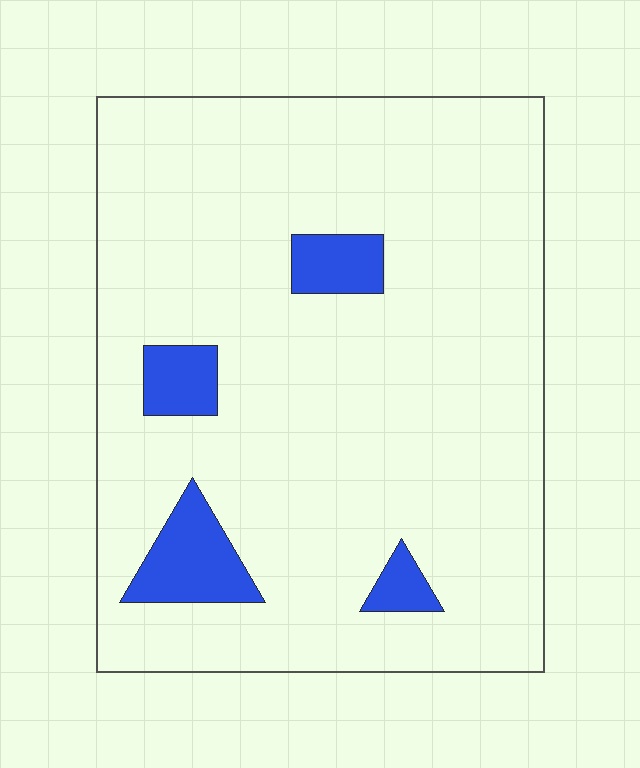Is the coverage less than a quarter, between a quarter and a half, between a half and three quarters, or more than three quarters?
Less than a quarter.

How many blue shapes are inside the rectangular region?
4.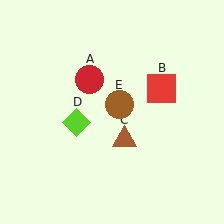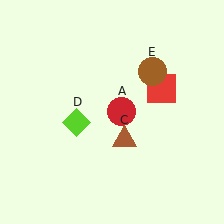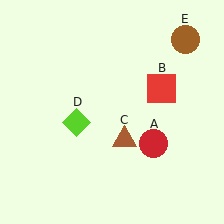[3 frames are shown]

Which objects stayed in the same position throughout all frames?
Red square (object B) and brown triangle (object C) and lime diamond (object D) remained stationary.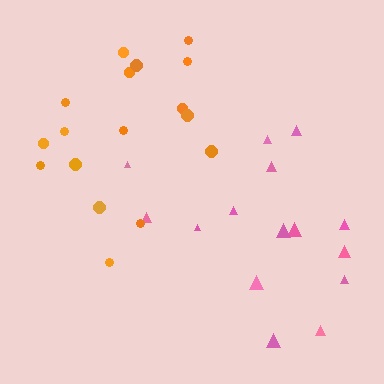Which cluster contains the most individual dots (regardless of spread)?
Orange (17).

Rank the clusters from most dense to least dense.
orange, pink.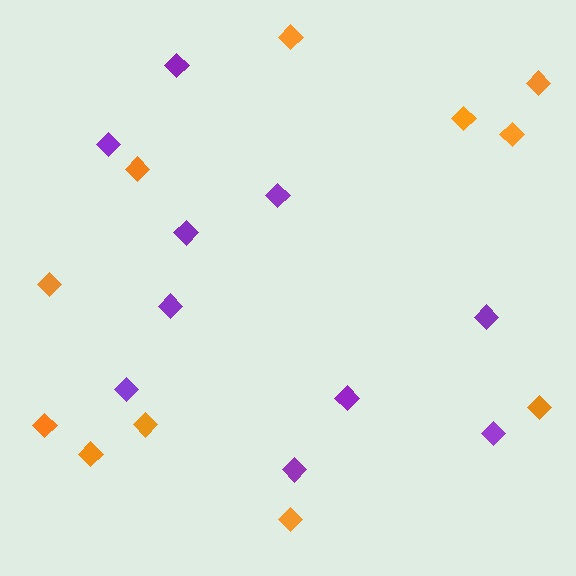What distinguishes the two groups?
There are 2 groups: one group of purple diamonds (10) and one group of orange diamonds (11).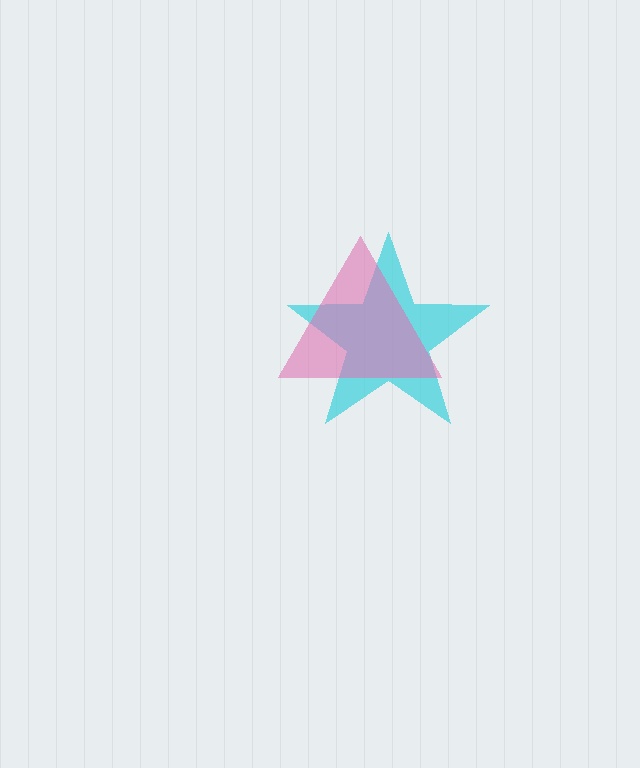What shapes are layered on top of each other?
The layered shapes are: a cyan star, a pink triangle.